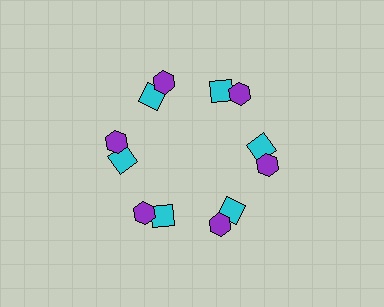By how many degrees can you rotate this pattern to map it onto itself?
The pattern maps onto itself every 60 degrees of rotation.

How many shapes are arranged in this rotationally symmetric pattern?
There are 12 shapes, arranged in 6 groups of 2.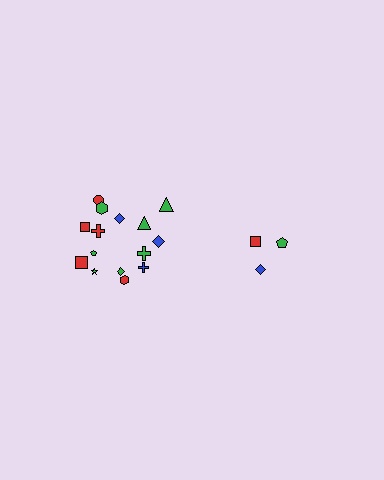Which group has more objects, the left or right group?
The left group.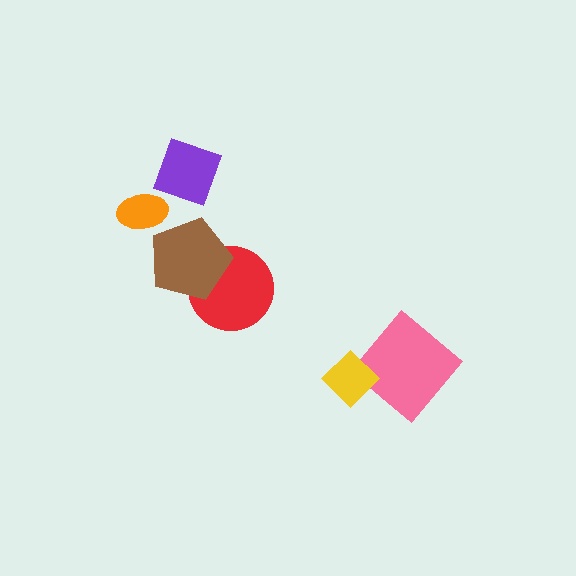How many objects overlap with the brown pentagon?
1 object overlaps with the brown pentagon.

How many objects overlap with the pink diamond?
1 object overlaps with the pink diamond.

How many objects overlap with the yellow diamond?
1 object overlaps with the yellow diamond.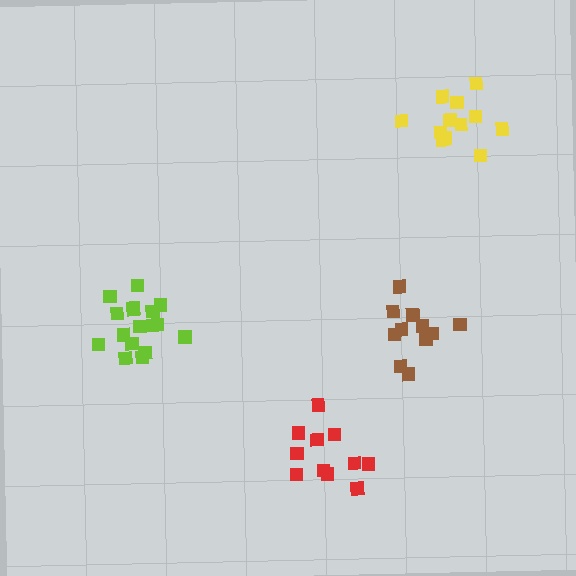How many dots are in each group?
Group 1: 11 dots, Group 2: 13 dots, Group 3: 17 dots, Group 4: 11 dots (52 total).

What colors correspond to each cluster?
The clusters are colored: red, yellow, lime, brown.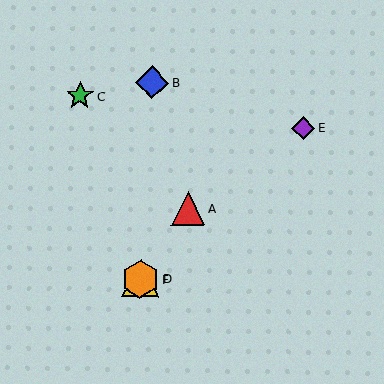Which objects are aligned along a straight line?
Objects A, D, F are aligned along a straight line.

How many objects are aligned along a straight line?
3 objects (A, D, F) are aligned along a straight line.